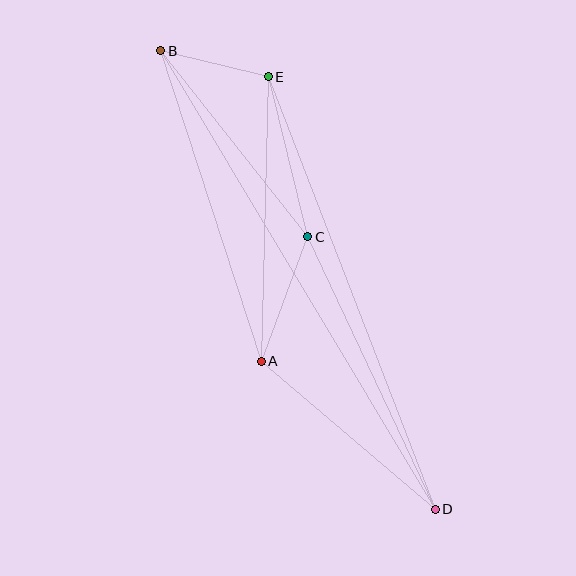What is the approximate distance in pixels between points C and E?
The distance between C and E is approximately 165 pixels.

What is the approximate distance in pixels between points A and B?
The distance between A and B is approximately 326 pixels.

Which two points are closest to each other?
Points B and E are closest to each other.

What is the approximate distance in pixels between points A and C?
The distance between A and C is approximately 133 pixels.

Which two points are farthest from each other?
Points B and D are farthest from each other.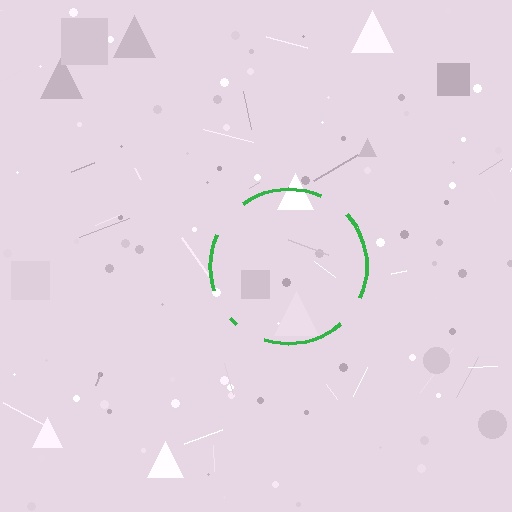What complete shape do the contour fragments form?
The contour fragments form a circle.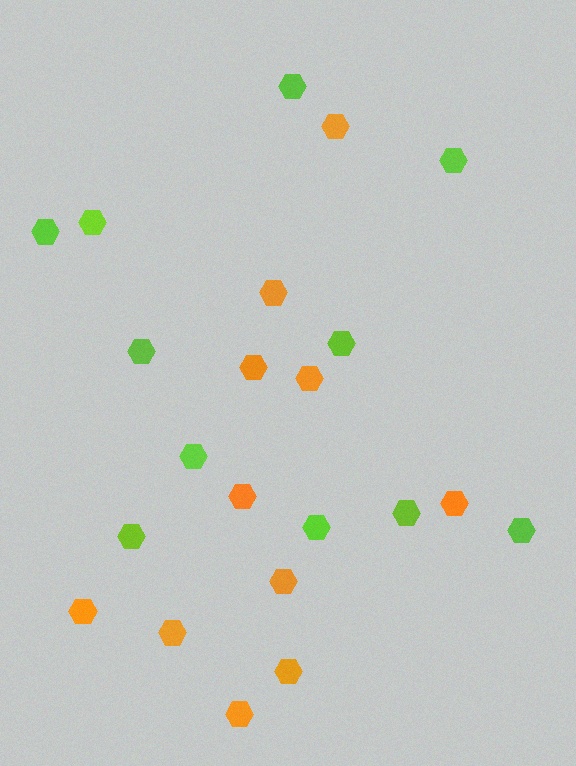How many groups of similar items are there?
There are 2 groups: one group of orange hexagons (11) and one group of lime hexagons (11).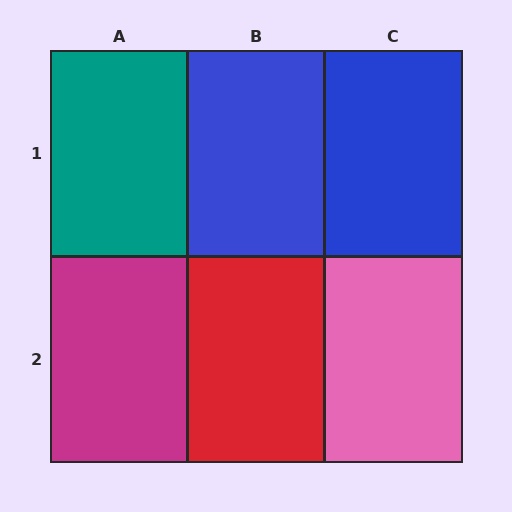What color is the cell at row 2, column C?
Pink.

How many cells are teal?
1 cell is teal.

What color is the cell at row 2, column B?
Red.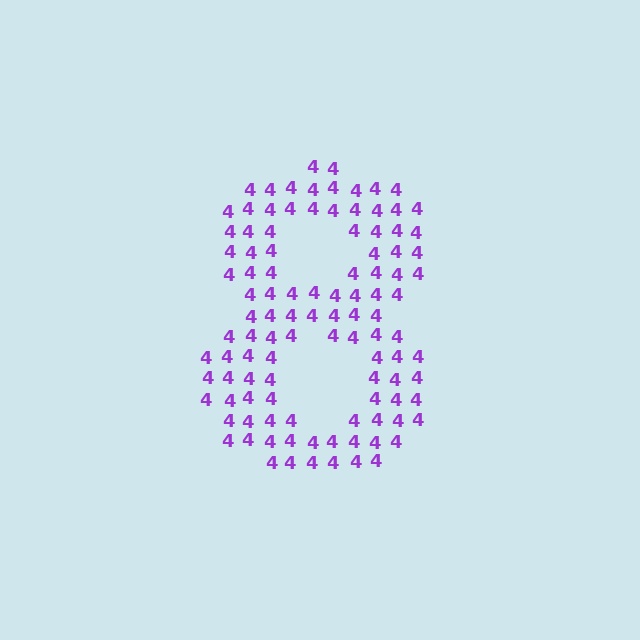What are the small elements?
The small elements are digit 4's.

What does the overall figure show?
The overall figure shows the digit 8.